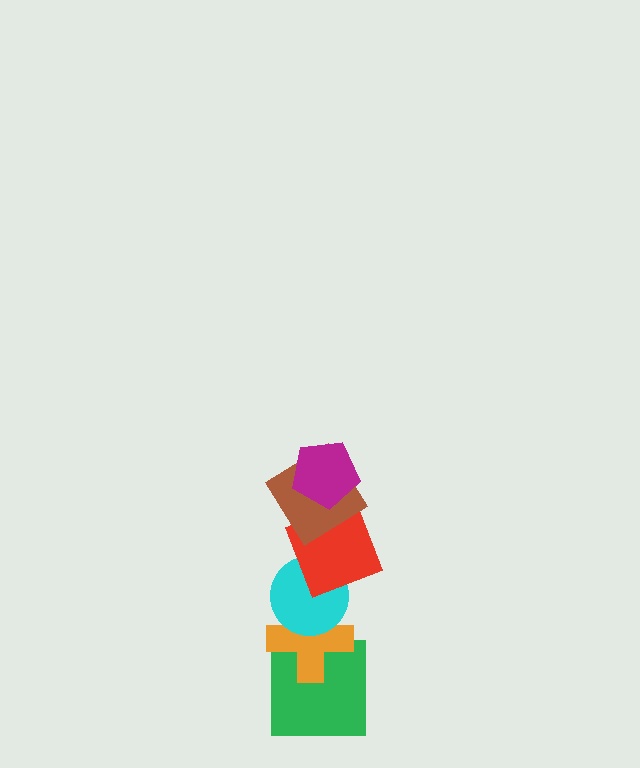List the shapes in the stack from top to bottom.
From top to bottom: the magenta pentagon, the brown diamond, the red square, the cyan circle, the orange cross, the green square.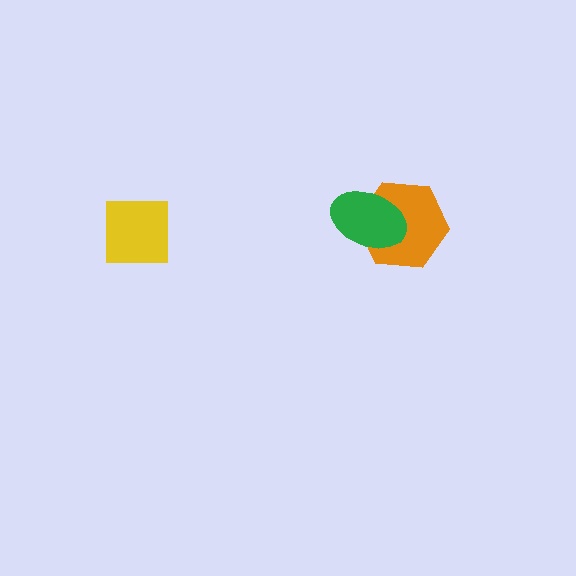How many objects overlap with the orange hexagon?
1 object overlaps with the orange hexagon.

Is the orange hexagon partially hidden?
Yes, it is partially covered by another shape.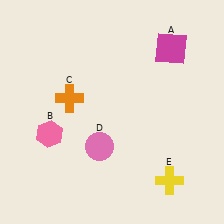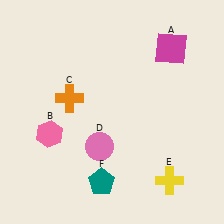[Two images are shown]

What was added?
A teal pentagon (F) was added in Image 2.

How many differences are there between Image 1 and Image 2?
There is 1 difference between the two images.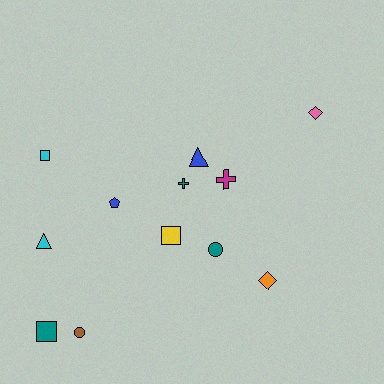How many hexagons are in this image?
There are no hexagons.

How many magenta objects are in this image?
There is 1 magenta object.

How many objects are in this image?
There are 12 objects.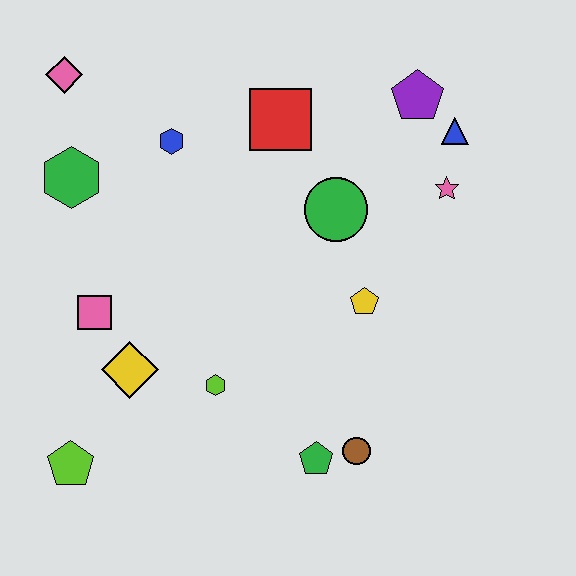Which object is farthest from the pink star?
The lime pentagon is farthest from the pink star.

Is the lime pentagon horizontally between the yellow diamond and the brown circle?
No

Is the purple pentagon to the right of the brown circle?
Yes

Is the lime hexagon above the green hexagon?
No